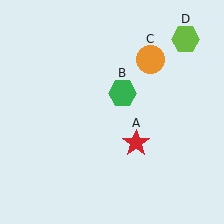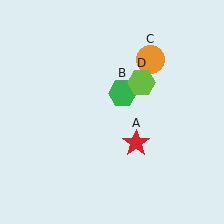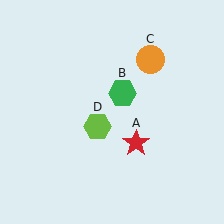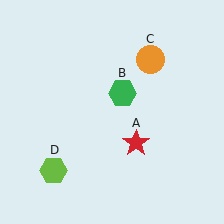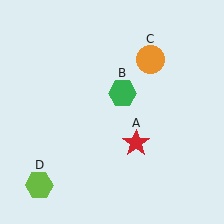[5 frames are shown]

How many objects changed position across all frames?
1 object changed position: lime hexagon (object D).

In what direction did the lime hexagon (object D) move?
The lime hexagon (object D) moved down and to the left.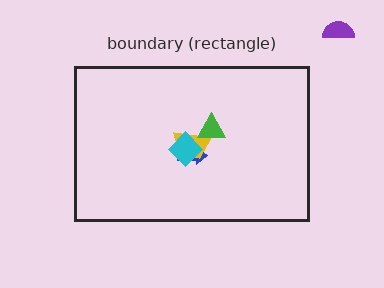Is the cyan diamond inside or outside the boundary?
Inside.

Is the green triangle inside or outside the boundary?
Inside.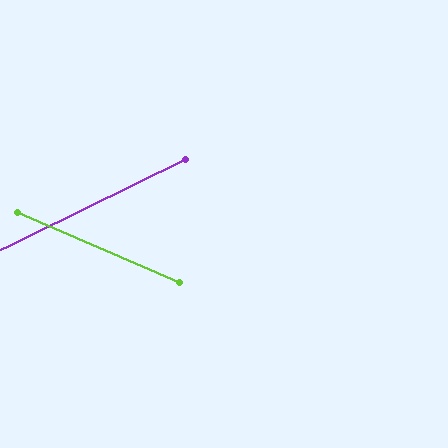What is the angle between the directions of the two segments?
Approximately 49 degrees.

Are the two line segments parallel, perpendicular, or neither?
Neither parallel nor perpendicular — they differ by about 49°.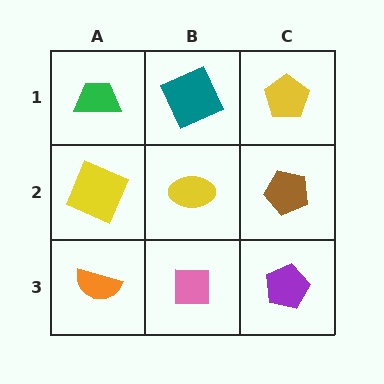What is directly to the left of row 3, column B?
An orange semicircle.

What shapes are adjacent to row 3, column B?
A yellow ellipse (row 2, column B), an orange semicircle (row 3, column A), a purple pentagon (row 3, column C).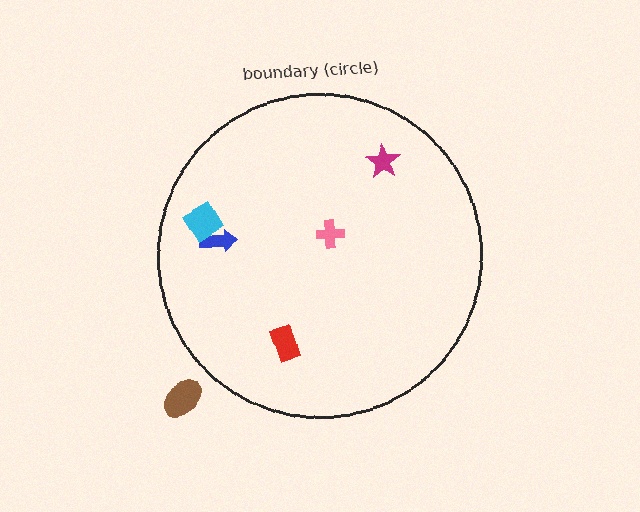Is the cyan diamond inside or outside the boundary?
Inside.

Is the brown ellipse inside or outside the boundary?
Outside.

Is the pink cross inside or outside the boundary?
Inside.